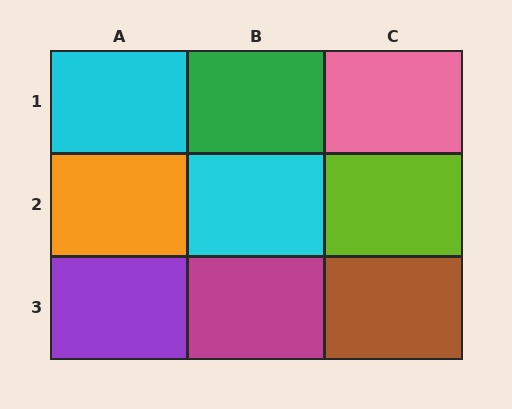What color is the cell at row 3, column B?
Magenta.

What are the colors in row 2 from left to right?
Orange, cyan, lime.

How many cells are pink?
1 cell is pink.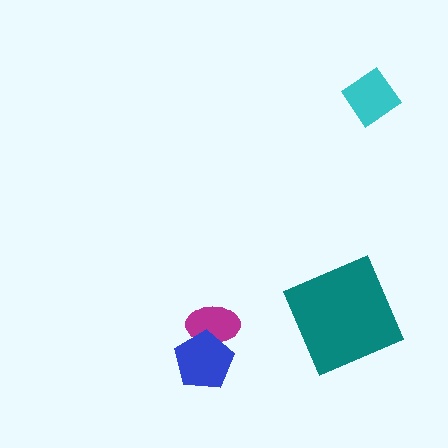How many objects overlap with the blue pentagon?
1 object overlaps with the blue pentagon.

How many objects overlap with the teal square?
0 objects overlap with the teal square.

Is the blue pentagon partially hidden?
No, no other shape covers it.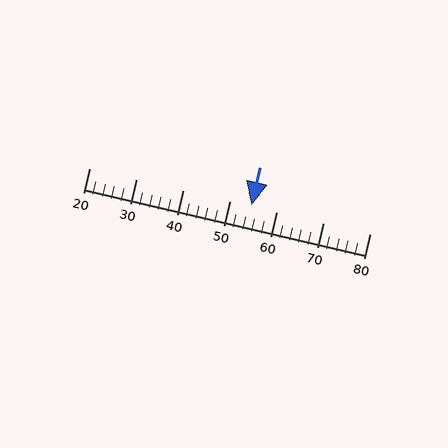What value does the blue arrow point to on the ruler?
The blue arrow points to approximately 55.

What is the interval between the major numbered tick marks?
The major tick marks are spaced 10 units apart.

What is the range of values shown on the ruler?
The ruler shows values from 20 to 80.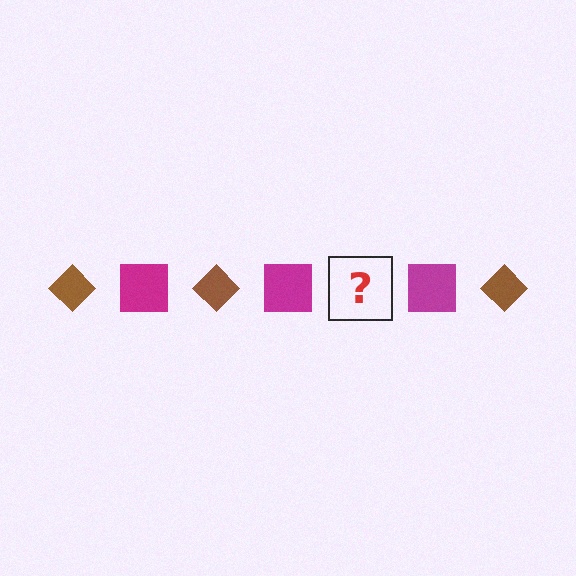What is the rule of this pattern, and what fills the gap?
The rule is that the pattern alternates between brown diamond and magenta square. The gap should be filled with a brown diamond.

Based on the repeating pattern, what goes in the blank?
The blank should be a brown diamond.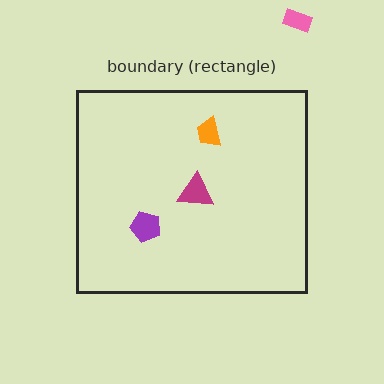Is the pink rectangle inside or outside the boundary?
Outside.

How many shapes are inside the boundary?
3 inside, 1 outside.